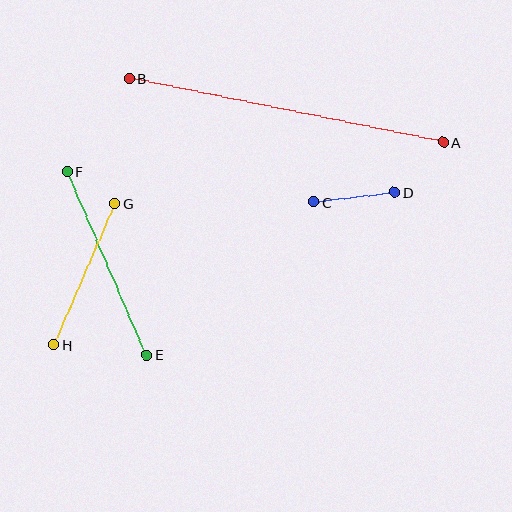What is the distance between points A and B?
The distance is approximately 320 pixels.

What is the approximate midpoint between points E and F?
The midpoint is at approximately (107, 263) pixels.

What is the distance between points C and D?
The distance is approximately 81 pixels.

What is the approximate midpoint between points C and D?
The midpoint is at approximately (354, 197) pixels.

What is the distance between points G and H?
The distance is approximately 153 pixels.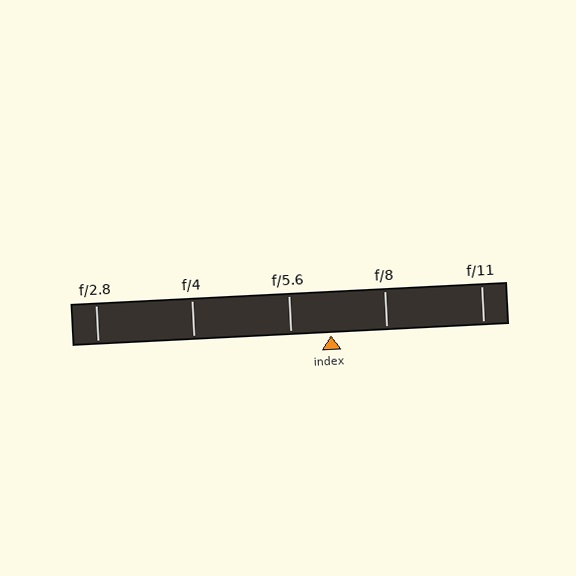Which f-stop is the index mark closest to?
The index mark is closest to f/5.6.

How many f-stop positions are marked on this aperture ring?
There are 5 f-stop positions marked.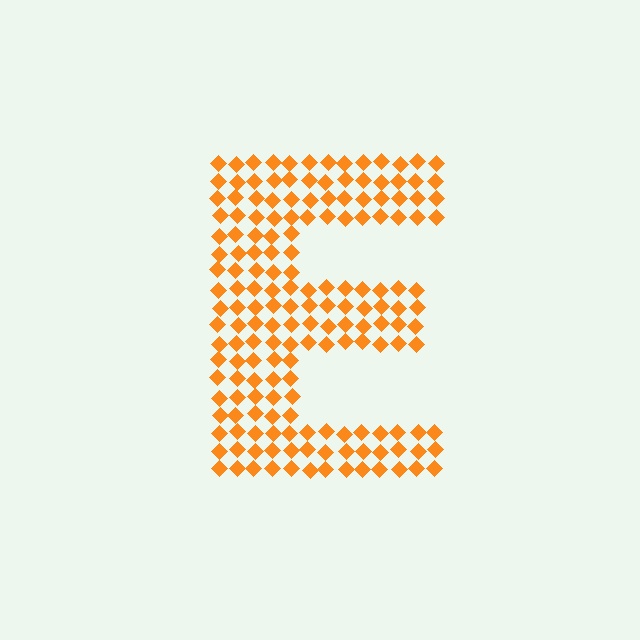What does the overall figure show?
The overall figure shows the letter E.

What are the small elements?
The small elements are diamonds.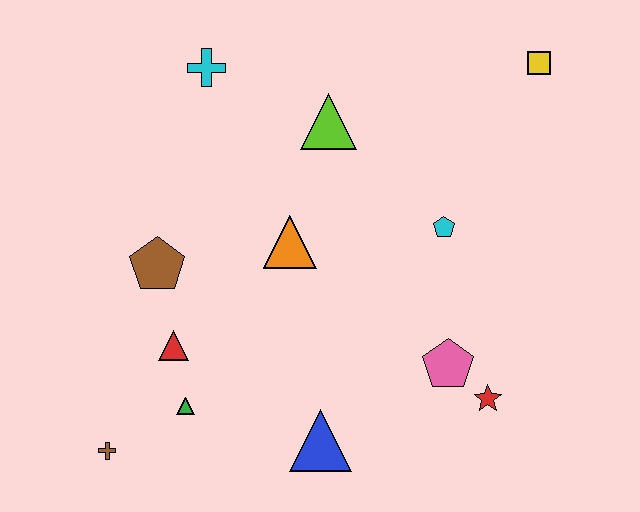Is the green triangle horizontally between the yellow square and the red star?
No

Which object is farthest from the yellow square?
The brown cross is farthest from the yellow square.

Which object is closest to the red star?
The pink pentagon is closest to the red star.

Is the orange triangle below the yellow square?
Yes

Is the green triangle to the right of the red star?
No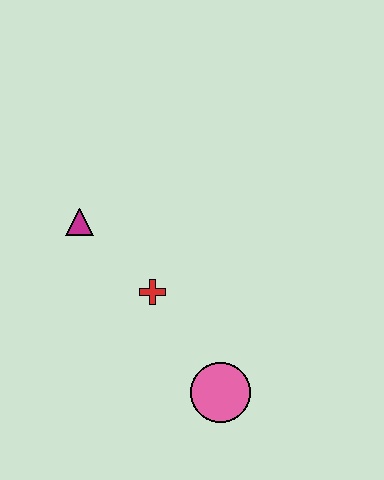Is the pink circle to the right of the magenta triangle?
Yes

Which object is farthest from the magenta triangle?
The pink circle is farthest from the magenta triangle.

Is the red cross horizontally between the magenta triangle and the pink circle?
Yes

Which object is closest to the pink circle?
The red cross is closest to the pink circle.